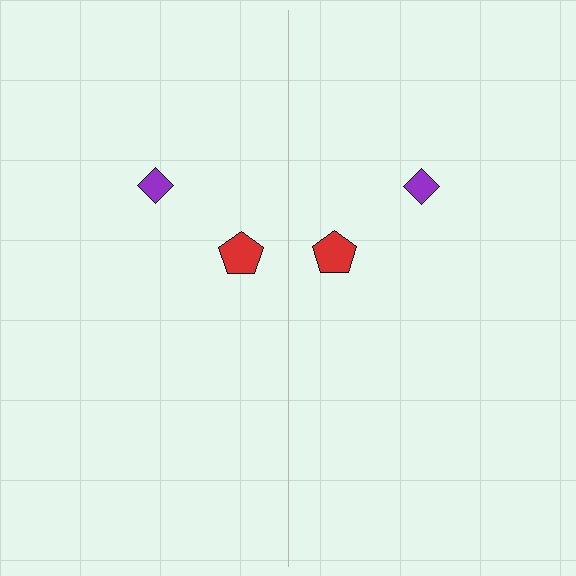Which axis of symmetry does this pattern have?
The pattern has a vertical axis of symmetry running through the center of the image.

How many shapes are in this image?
There are 4 shapes in this image.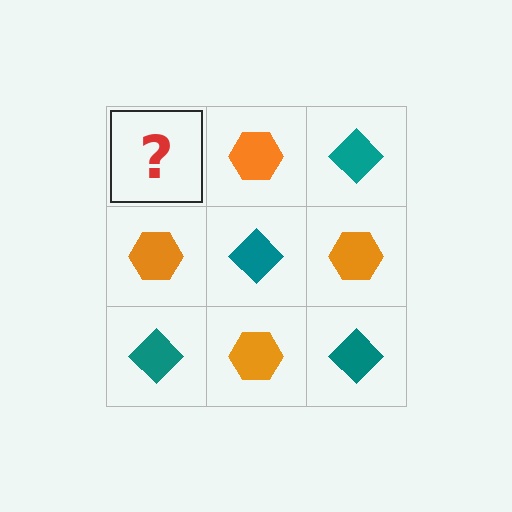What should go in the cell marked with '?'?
The missing cell should contain a teal diamond.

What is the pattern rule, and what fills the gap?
The rule is that it alternates teal diamond and orange hexagon in a checkerboard pattern. The gap should be filled with a teal diamond.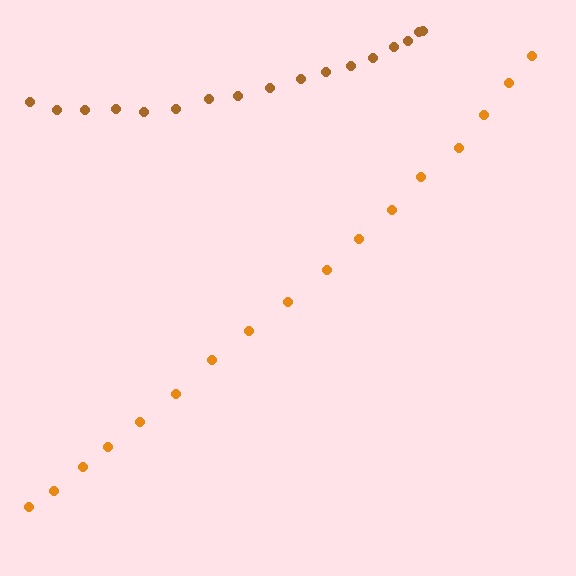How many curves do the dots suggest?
There are 2 distinct paths.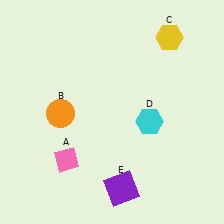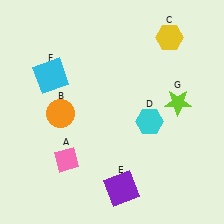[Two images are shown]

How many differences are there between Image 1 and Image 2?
There are 2 differences between the two images.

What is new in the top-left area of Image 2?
A cyan square (F) was added in the top-left area of Image 2.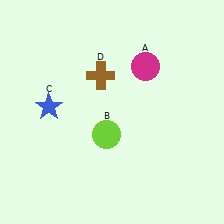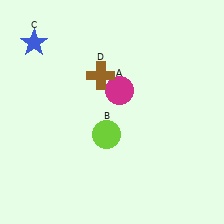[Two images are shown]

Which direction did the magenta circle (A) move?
The magenta circle (A) moved left.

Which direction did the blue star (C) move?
The blue star (C) moved up.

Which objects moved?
The objects that moved are: the magenta circle (A), the blue star (C).